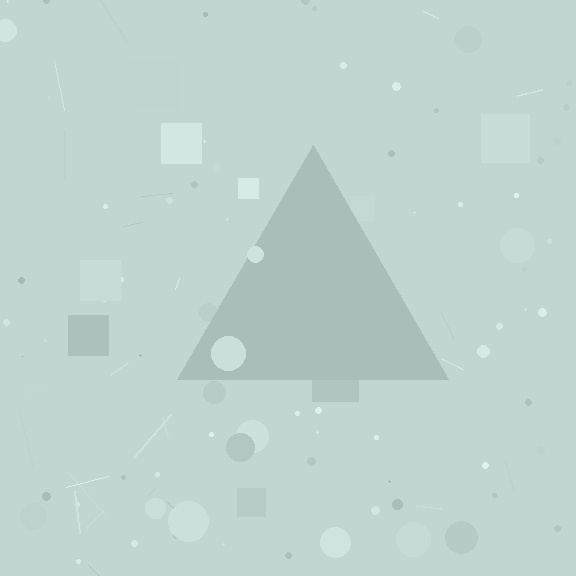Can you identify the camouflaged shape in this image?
The camouflaged shape is a triangle.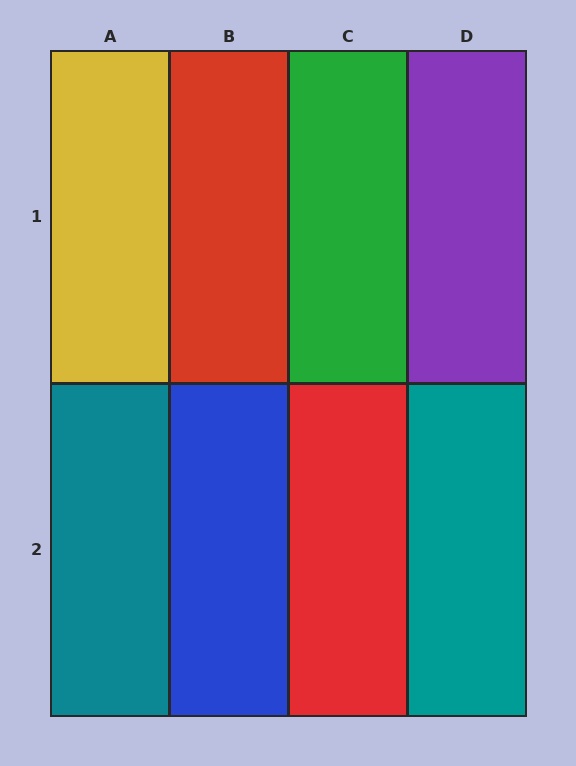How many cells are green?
1 cell is green.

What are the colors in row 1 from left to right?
Yellow, red, green, purple.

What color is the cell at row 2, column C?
Red.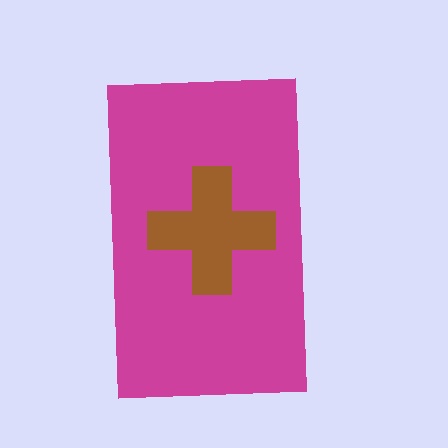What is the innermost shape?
The brown cross.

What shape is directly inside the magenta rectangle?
The brown cross.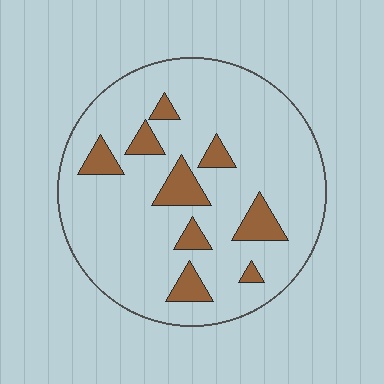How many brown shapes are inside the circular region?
9.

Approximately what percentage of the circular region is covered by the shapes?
Approximately 15%.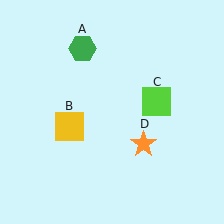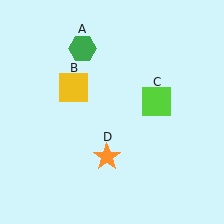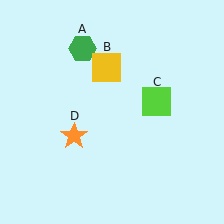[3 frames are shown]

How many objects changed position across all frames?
2 objects changed position: yellow square (object B), orange star (object D).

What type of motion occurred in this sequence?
The yellow square (object B), orange star (object D) rotated clockwise around the center of the scene.